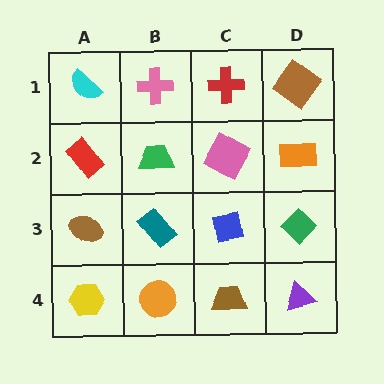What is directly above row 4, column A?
A brown ellipse.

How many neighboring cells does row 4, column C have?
3.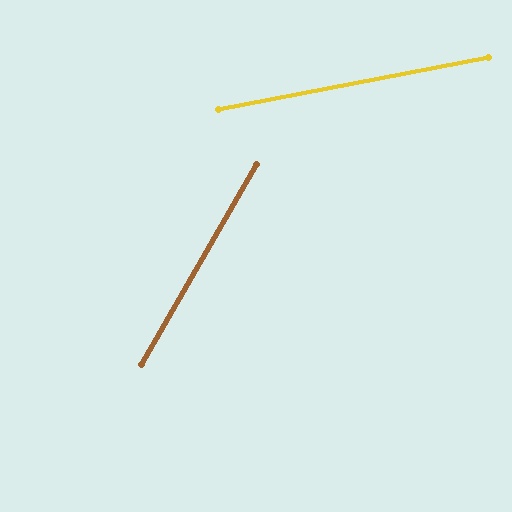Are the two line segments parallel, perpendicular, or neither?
Neither parallel nor perpendicular — they differ by about 49°.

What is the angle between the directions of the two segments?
Approximately 49 degrees.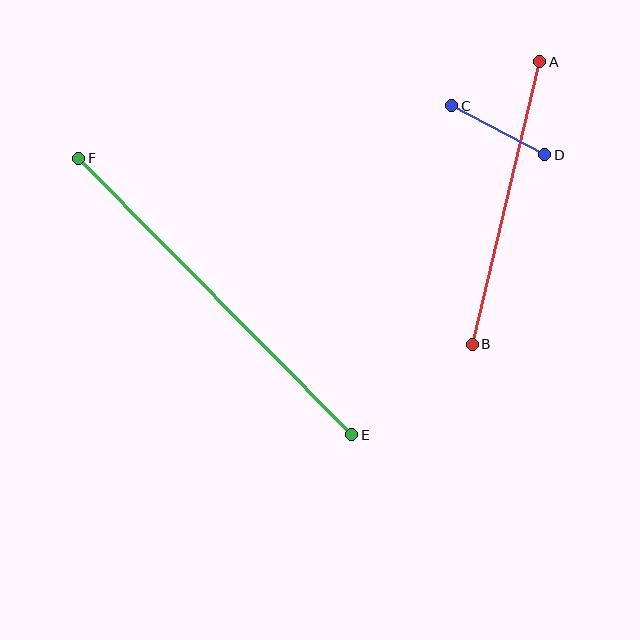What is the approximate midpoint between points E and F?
The midpoint is at approximately (215, 296) pixels.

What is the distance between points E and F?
The distance is approximately 389 pixels.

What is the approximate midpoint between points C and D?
The midpoint is at approximately (498, 130) pixels.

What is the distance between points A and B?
The distance is approximately 290 pixels.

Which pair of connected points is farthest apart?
Points E and F are farthest apart.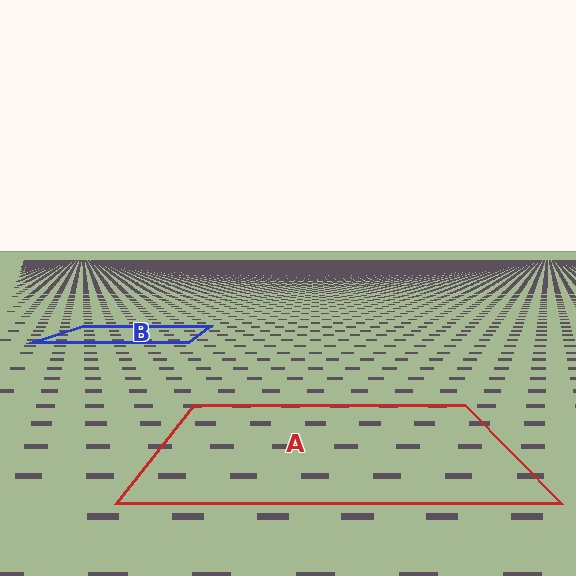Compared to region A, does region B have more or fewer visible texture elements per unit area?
Region B has more texture elements per unit area — they are packed more densely because it is farther away.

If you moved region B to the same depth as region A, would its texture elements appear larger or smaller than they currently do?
They would appear larger. At a closer depth, the same texture elements are projected at a bigger on-screen size.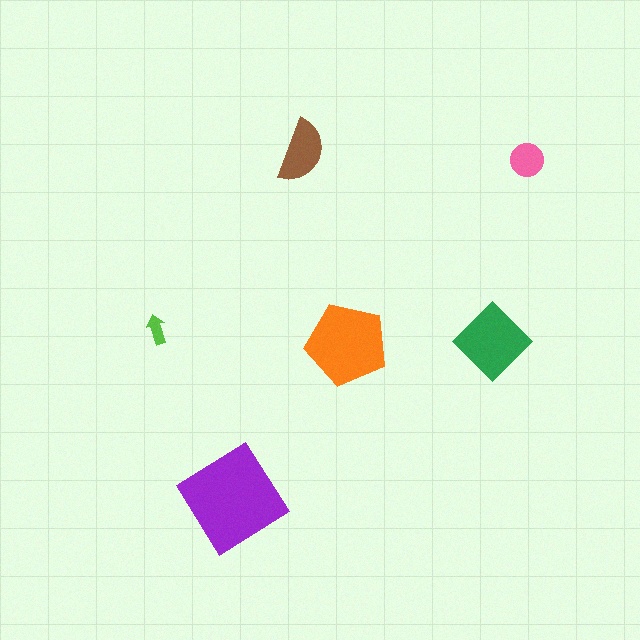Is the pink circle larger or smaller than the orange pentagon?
Smaller.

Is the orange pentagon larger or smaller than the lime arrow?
Larger.